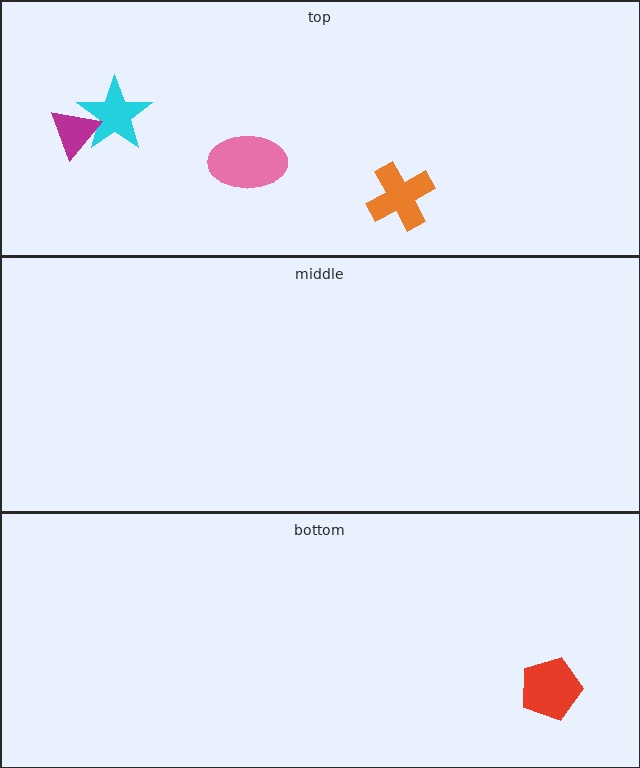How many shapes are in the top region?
4.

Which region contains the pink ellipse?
The top region.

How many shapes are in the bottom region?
1.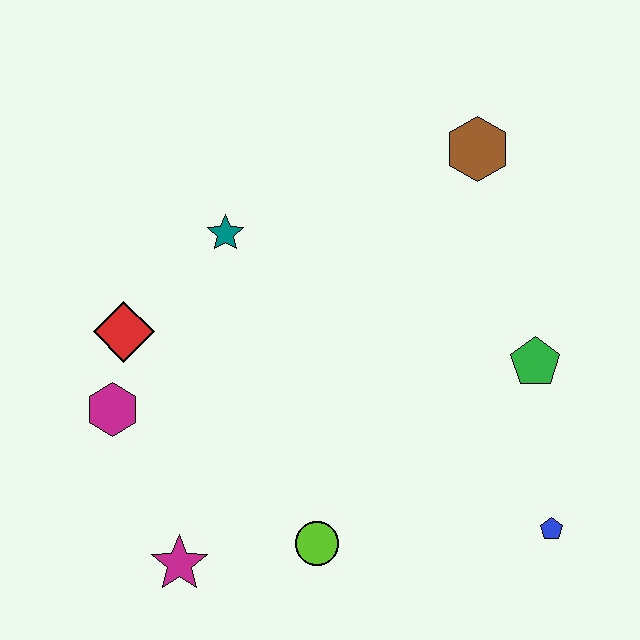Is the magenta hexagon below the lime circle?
No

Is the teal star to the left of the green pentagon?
Yes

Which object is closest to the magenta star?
The lime circle is closest to the magenta star.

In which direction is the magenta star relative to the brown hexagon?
The magenta star is below the brown hexagon.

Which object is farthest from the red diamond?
The blue pentagon is farthest from the red diamond.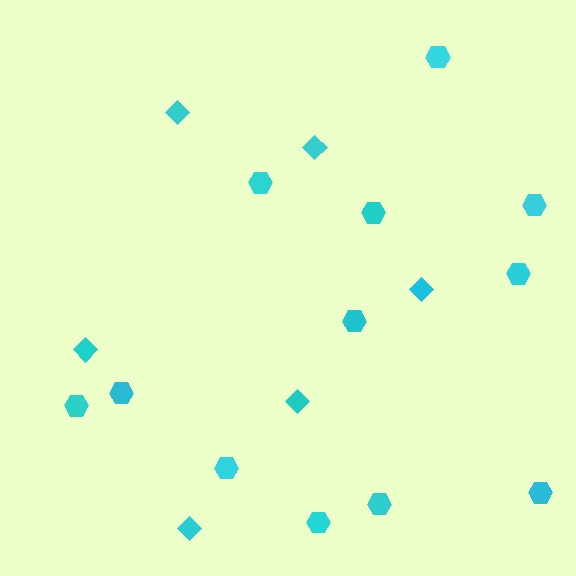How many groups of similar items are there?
There are 2 groups: one group of diamonds (6) and one group of hexagons (12).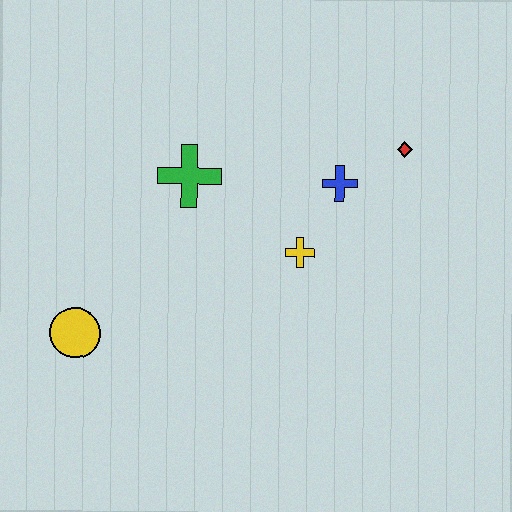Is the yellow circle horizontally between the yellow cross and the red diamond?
No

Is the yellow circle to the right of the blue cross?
No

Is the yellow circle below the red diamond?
Yes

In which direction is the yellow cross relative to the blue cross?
The yellow cross is below the blue cross.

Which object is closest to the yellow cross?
The blue cross is closest to the yellow cross.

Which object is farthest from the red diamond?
The yellow circle is farthest from the red diamond.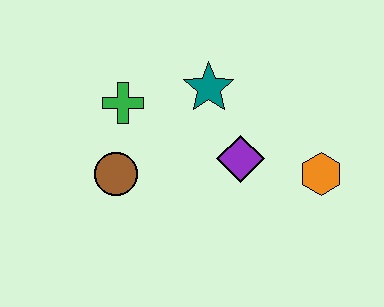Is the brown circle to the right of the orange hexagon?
No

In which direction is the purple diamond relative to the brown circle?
The purple diamond is to the right of the brown circle.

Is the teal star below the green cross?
No